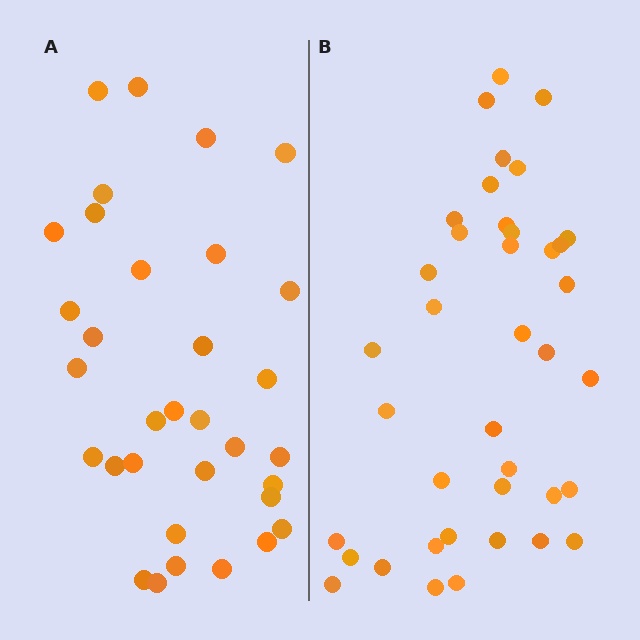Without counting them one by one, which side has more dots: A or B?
Region B (the right region) has more dots.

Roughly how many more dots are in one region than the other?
Region B has about 6 more dots than region A.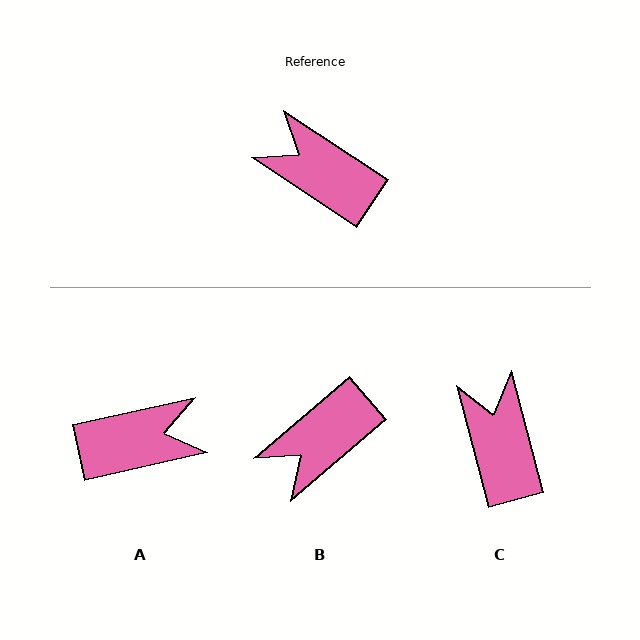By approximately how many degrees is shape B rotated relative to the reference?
Approximately 74 degrees counter-clockwise.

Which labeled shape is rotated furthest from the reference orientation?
A, about 134 degrees away.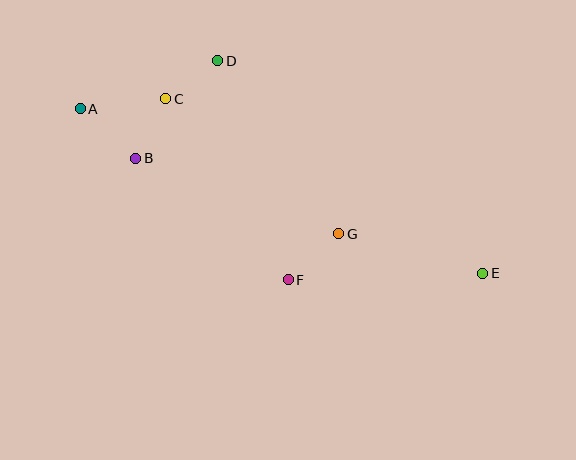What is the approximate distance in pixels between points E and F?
The distance between E and F is approximately 194 pixels.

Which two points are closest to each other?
Points C and D are closest to each other.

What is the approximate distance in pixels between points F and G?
The distance between F and G is approximately 68 pixels.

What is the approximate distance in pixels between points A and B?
The distance between A and B is approximately 74 pixels.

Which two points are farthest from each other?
Points A and E are farthest from each other.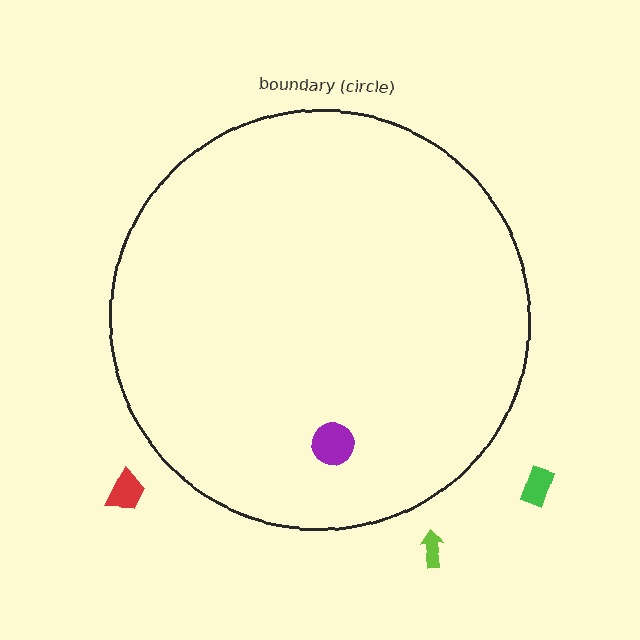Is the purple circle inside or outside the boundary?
Inside.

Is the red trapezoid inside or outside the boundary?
Outside.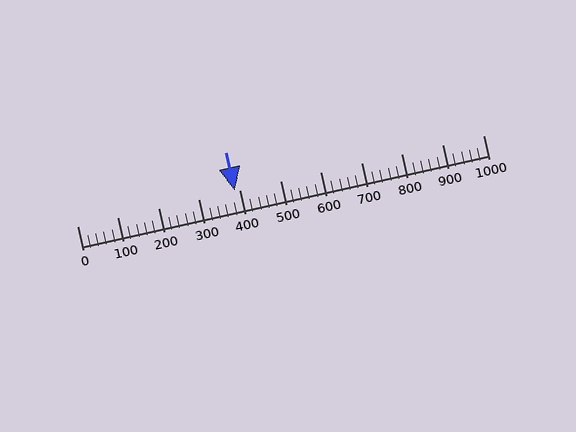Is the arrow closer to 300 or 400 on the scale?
The arrow is closer to 400.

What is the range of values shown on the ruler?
The ruler shows values from 0 to 1000.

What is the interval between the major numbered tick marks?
The major tick marks are spaced 100 units apart.